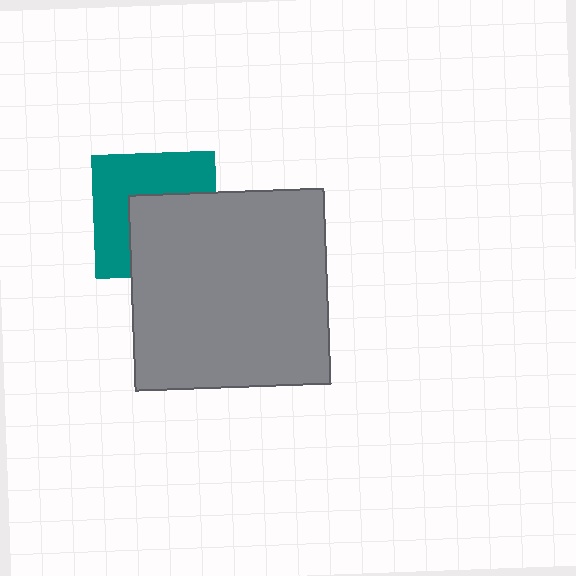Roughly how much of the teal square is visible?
About half of it is visible (roughly 53%).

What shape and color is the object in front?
The object in front is a gray square.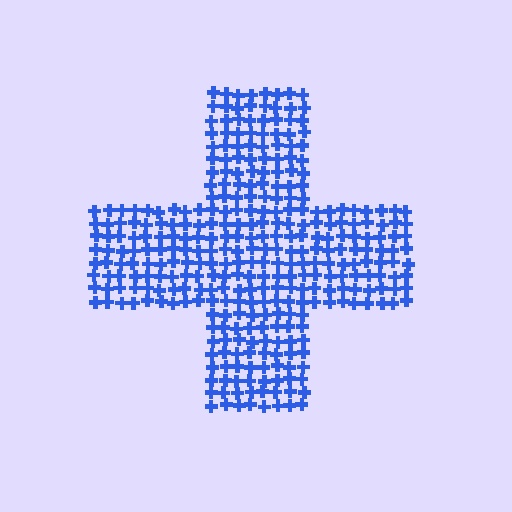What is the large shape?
The large shape is a cross.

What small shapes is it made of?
It is made of small crosses.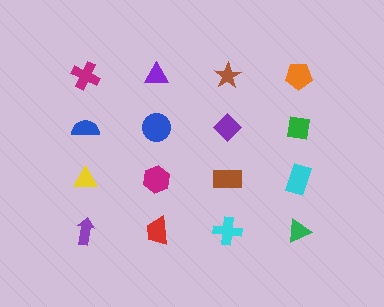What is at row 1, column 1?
A magenta cross.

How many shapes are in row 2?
4 shapes.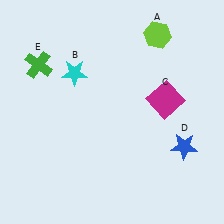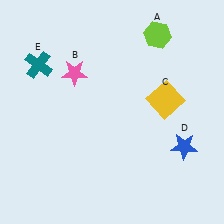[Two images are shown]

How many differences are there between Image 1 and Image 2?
There are 3 differences between the two images.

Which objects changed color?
B changed from cyan to pink. C changed from magenta to yellow. E changed from green to teal.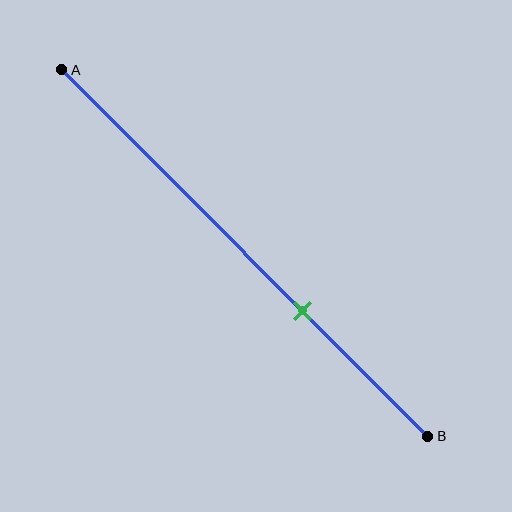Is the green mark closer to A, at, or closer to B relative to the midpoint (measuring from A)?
The green mark is closer to point B than the midpoint of segment AB.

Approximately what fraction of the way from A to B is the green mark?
The green mark is approximately 65% of the way from A to B.